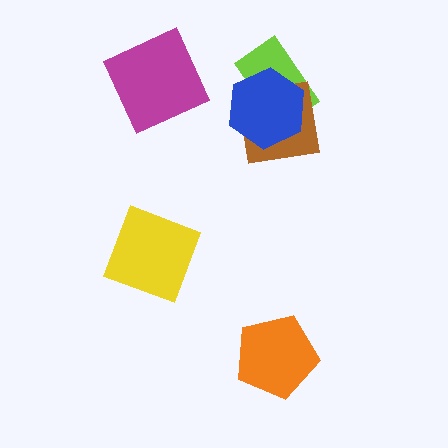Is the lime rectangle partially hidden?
Yes, it is partially covered by another shape.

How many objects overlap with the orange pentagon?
0 objects overlap with the orange pentagon.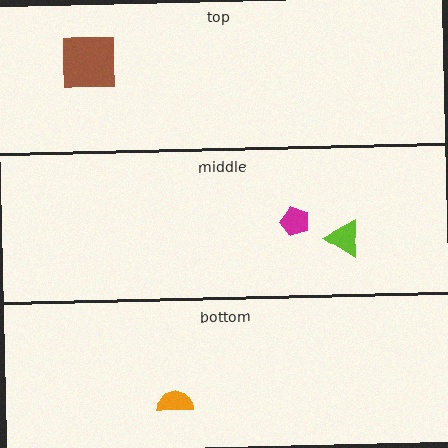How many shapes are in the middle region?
2.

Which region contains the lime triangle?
The middle region.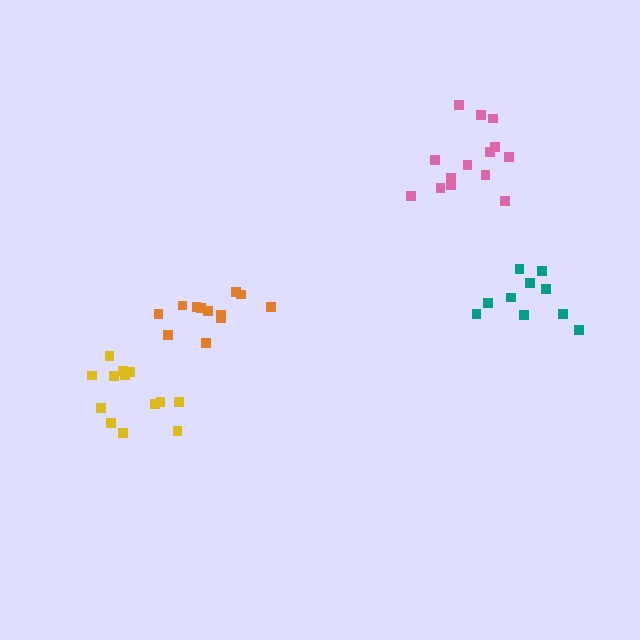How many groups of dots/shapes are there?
There are 4 groups.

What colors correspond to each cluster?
The clusters are colored: pink, orange, yellow, teal.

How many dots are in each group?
Group 1: 14 dots, Group 2: 12 dots, Group 3: 13 dots, Group 4: 10 dots (49 total).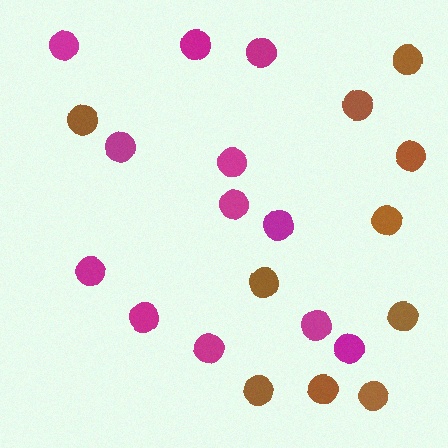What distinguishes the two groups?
There are 2 groups: one group of magenta circles (12) and one group of brown circles (10).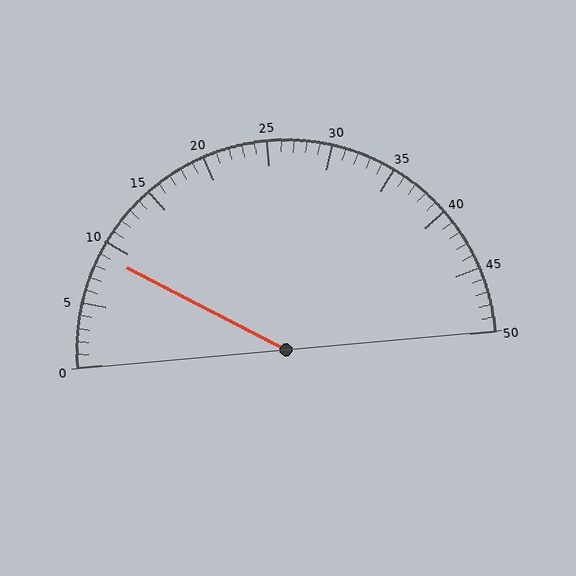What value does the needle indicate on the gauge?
The needle indicates approximately 9.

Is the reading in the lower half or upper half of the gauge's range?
The reading is in the lower half of the range (0 to 50).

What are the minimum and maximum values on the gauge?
The gauge ranges from 0 to 50.